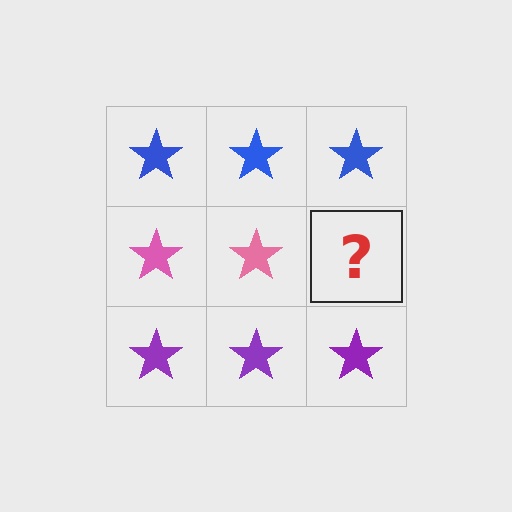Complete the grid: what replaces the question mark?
The question mark should be replaced with a pink star.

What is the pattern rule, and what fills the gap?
The rule is that each row has a consistent color. The gap should be filled with a pink star.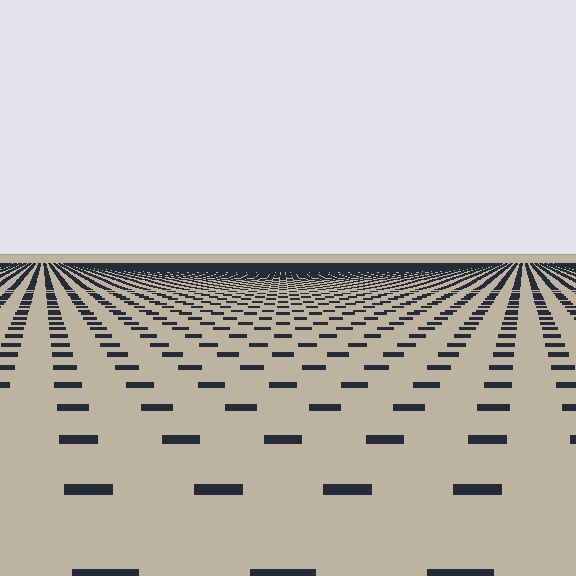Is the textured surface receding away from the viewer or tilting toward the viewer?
The surface is receding away from the viewer. Texture elements get smaller and denser toward the top.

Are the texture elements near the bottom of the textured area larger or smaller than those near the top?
Larger. Near the bottom, elements are closer to the viewer and appear at a bigger on-screen size.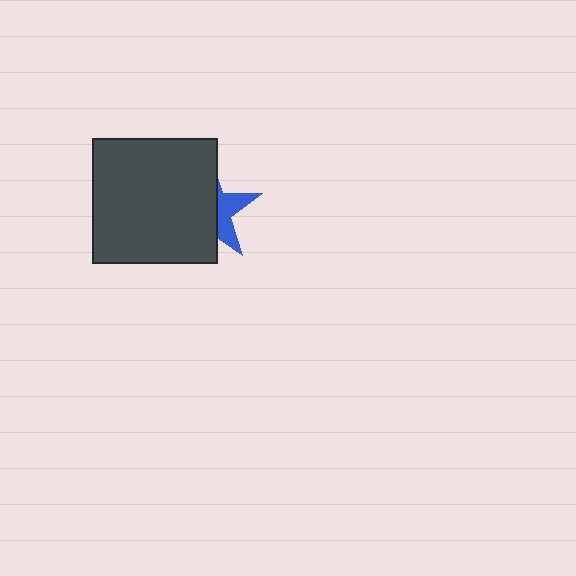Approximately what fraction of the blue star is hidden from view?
Roughly 65% of the blue star is hidden behind the dark gray square.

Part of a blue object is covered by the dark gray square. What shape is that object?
It is a star.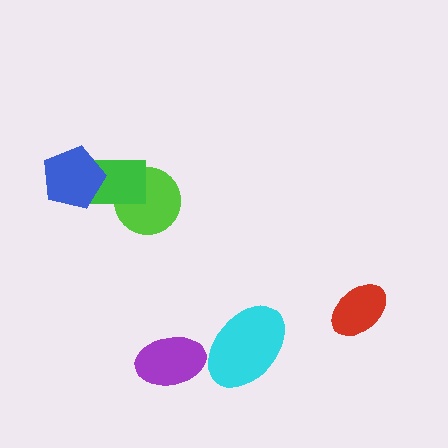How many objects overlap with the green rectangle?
2 objects overlap with the green rectangle.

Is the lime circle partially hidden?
Yes, it is partially covered by another shape.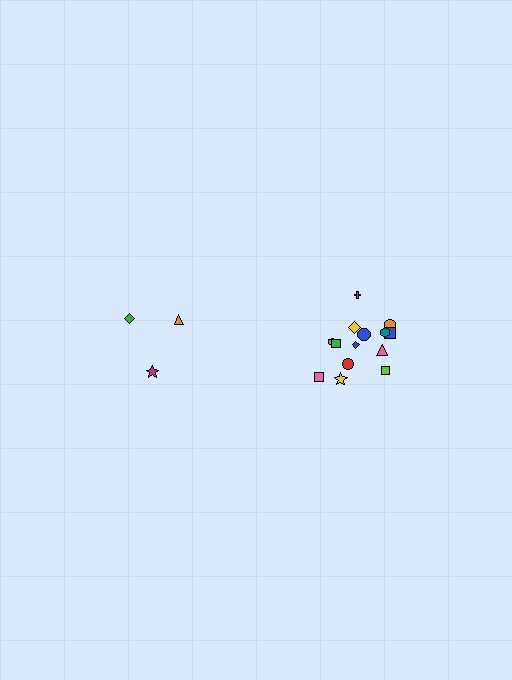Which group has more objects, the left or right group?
The right group.